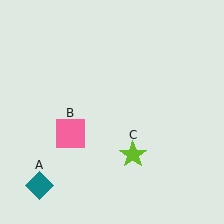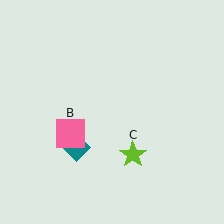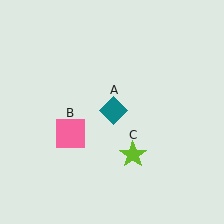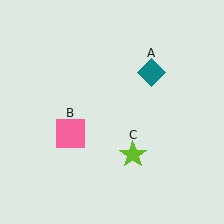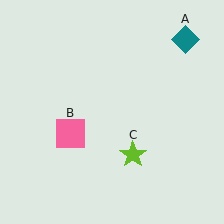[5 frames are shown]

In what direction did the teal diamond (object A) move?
The teal diamond (object A) moved up and to the right.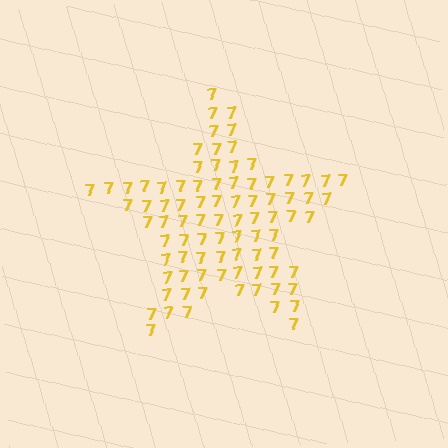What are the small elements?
The small elements are digit 7's.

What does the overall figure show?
The overall figure shows a star.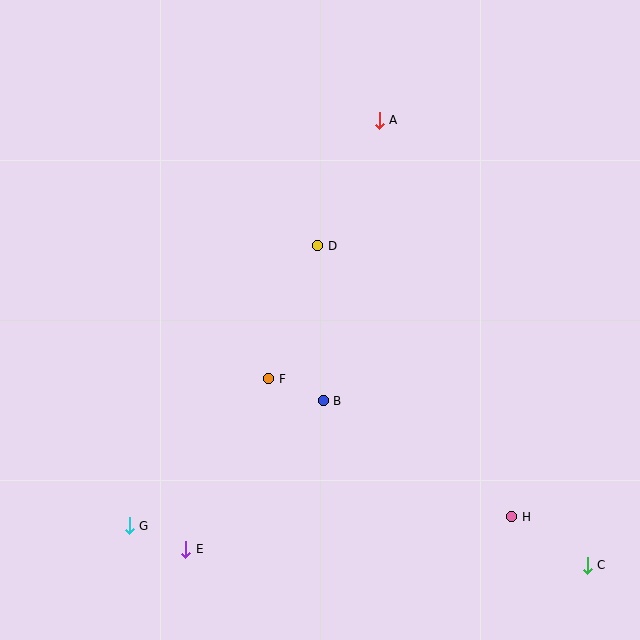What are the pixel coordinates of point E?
Point E is at (186, 549).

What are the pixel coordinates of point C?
Point C is at (587, 565).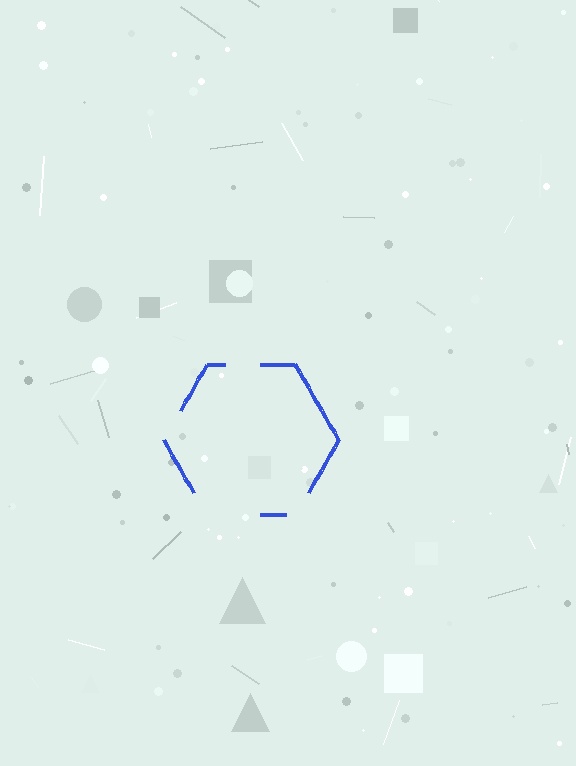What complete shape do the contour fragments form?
The contour fragments form a hexagon.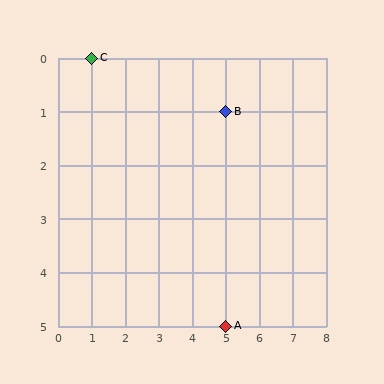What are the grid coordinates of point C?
Point C is at grid coordinates (1, 0).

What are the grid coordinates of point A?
Point A is at grid coordinates (5, 5).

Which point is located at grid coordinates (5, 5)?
Point A is at (5, 5).